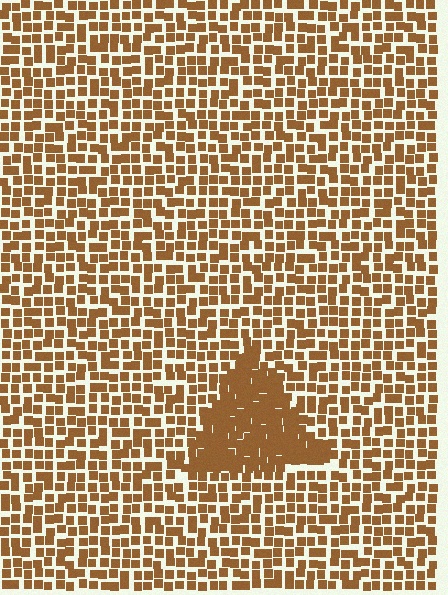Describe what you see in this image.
The image contains small brown elements arranged at two different densities. A triangle-shaped region is visible where the elements are more densely packed than the surrounding area.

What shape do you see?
I see a triangle.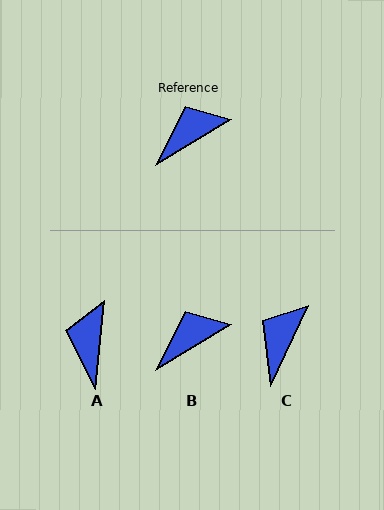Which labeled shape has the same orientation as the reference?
B.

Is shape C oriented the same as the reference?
No, it is off by about 33 degrees.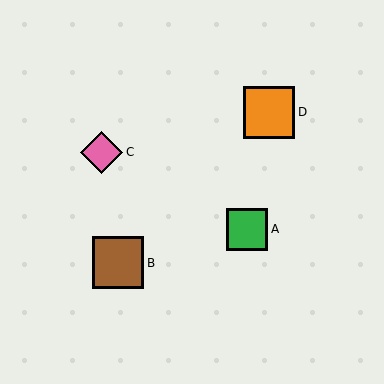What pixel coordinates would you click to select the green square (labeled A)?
Click at (247, 230) to select the green square A.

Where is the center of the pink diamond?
The center of the pink diamond is at (102, 152).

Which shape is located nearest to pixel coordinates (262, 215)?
The green square (labeled A) at (247, 230) is nearest to that location.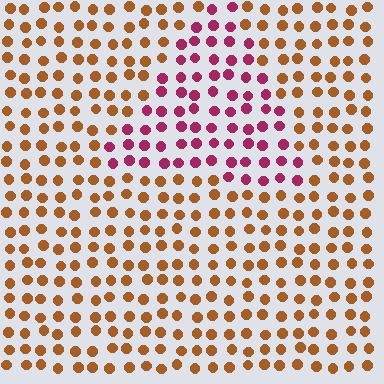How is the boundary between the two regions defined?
The boundary is defined purely by a slight shift in hue (about 56 degrees). Spacing, size, and orientation are identical on both sides.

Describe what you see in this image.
The image is filled with small brown elements in a uniform arrangement. A triangle-shaped region is visible where the elements are tinted to a slightly different hue, forming a subtle color boundary.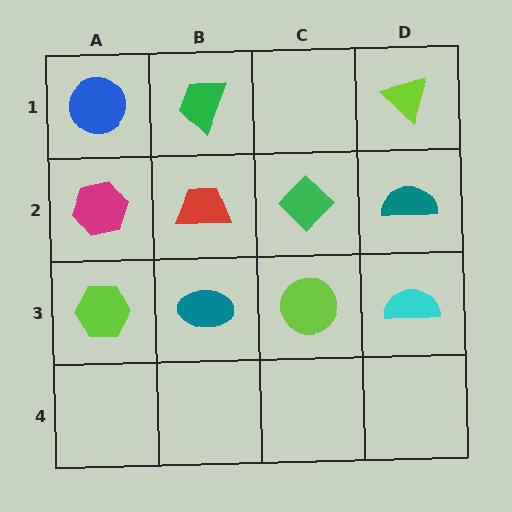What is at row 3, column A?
A lime hexagon.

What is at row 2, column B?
A red trapezoid.